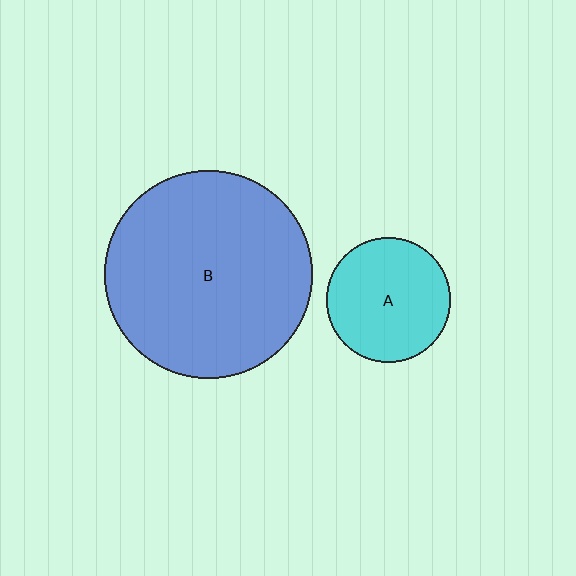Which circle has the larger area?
Circle B (blue).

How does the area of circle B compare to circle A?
Approximately 2.8 times.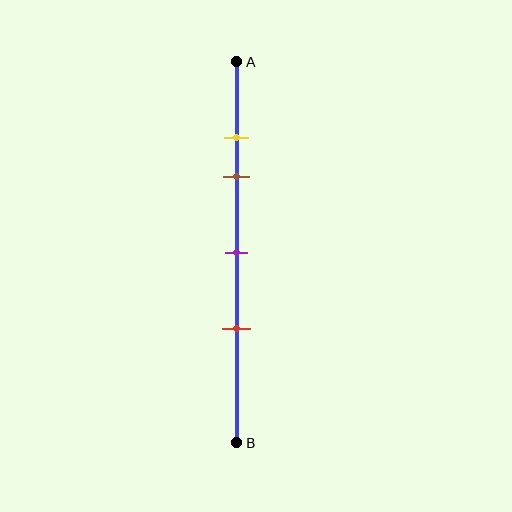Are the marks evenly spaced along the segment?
No, the marks are not evenly spaced.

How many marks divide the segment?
There are 4 marks dividing the segment.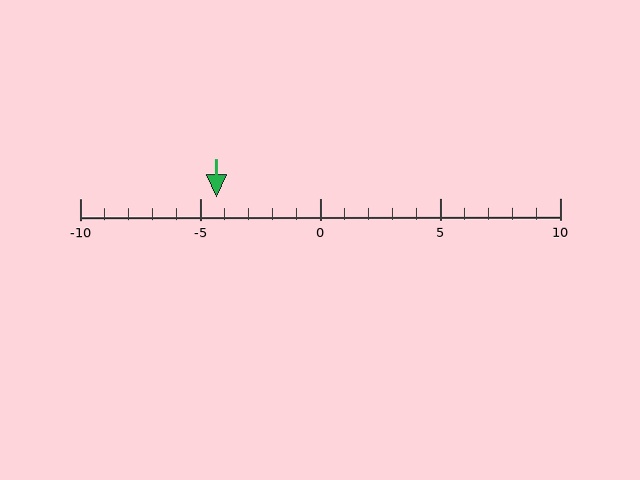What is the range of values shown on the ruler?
The ruler shows values from -10 to 10.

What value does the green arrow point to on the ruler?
The green arrow points to approximately -4.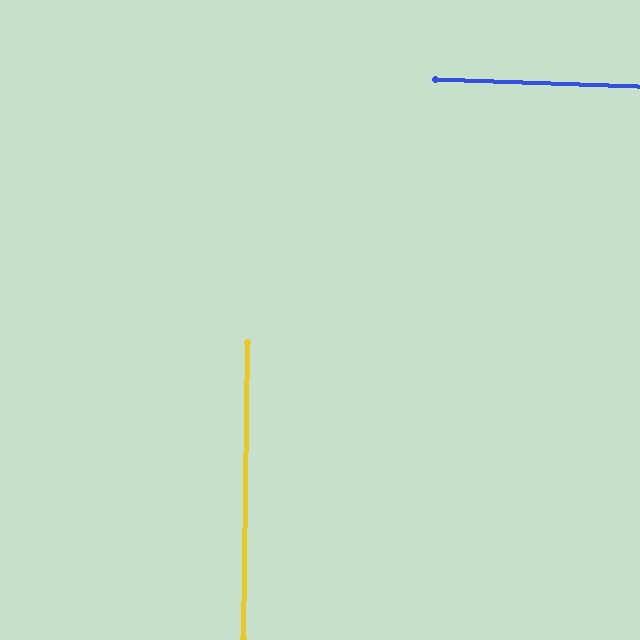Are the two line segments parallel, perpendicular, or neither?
Perpendicular — they meet at approximately 89°.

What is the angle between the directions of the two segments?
Approximately 89 degrees.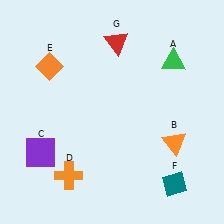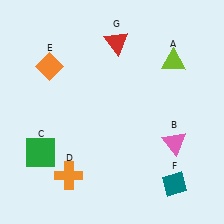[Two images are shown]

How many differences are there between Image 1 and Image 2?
There are 3 differences between the two images.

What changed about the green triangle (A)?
In Image 1, A is green. In Image 2, it changed to lime.